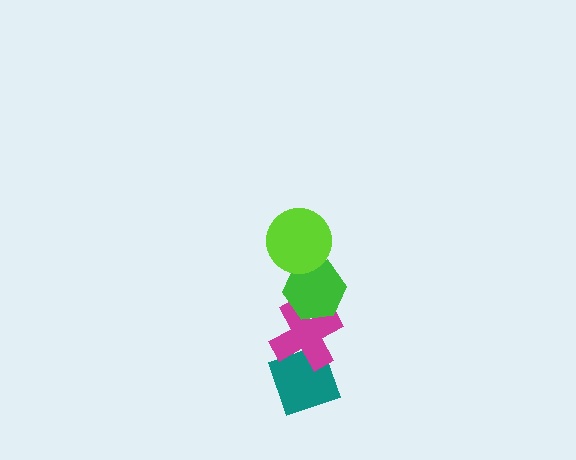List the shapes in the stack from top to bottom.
From top to bottom: the lime circle, the green hexagon, the magenta cross, the teal diamond.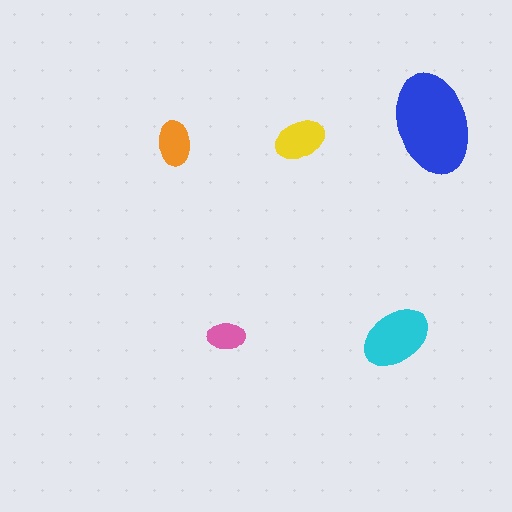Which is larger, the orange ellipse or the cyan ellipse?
The cyan one.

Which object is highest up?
The blue ellipse is topmost.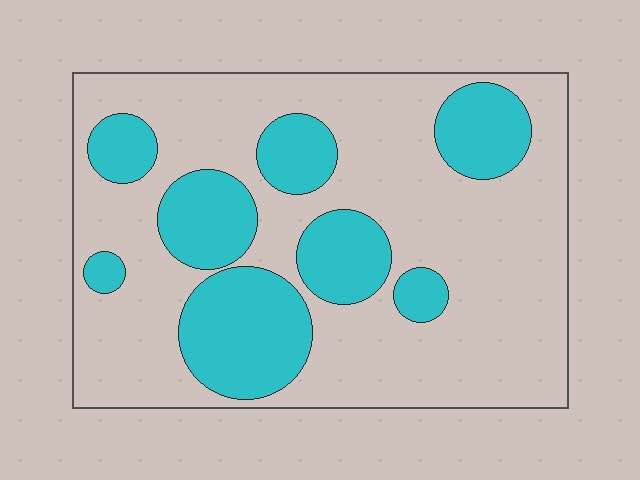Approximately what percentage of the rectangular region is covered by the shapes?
Approximately 30%.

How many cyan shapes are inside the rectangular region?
8.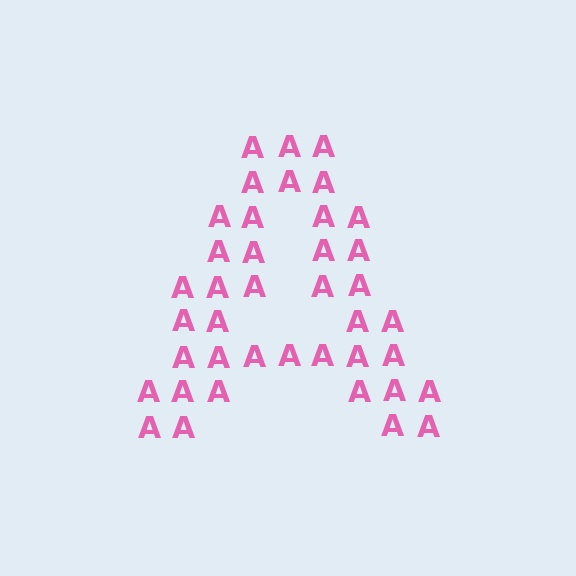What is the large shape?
The large shape is the letter A.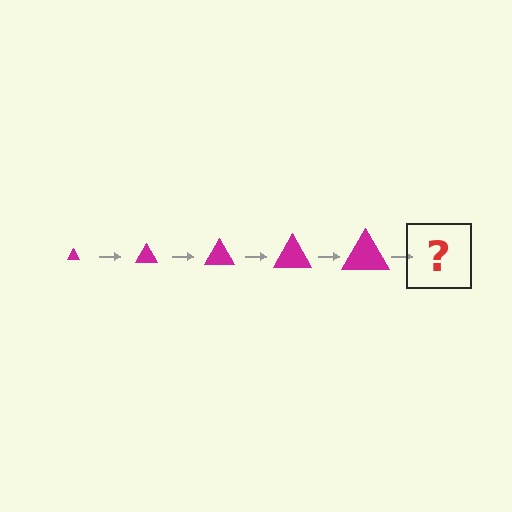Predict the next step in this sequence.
The next step is a magenta triangle, larger than the previous one.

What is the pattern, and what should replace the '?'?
The pattern is that the triangle gets progressively larger each step. The '?' should be a magenta triangle, larger than the previous one.